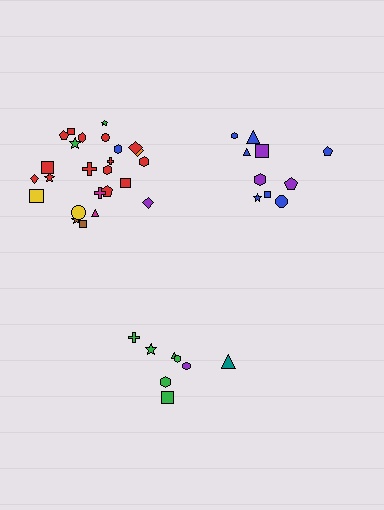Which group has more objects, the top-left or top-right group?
The top-left group.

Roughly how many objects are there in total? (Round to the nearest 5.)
Roughly 45 objects in total.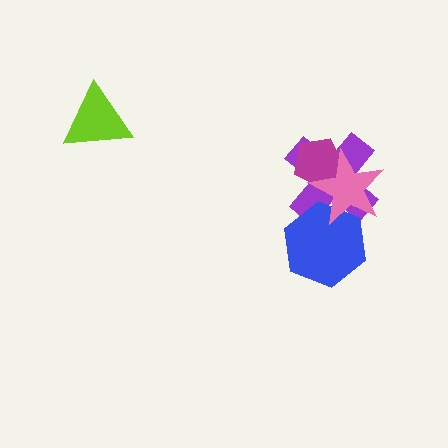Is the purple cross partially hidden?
Yes, it is partially covered by another shape.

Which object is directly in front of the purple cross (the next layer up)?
The blue hexagon is directly in front of the purple cross.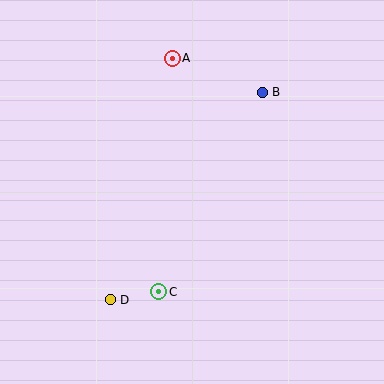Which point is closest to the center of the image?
Point C at (159, 292) is closest to the center.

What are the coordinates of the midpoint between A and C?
The midpoint between A and C is at (165, 175).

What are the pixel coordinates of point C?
Point C is at (159, 292).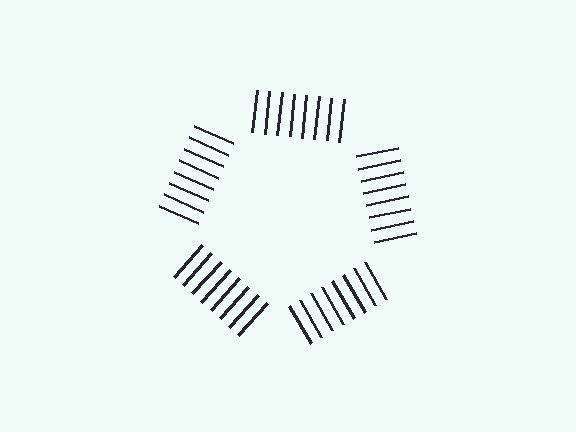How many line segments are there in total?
40 — 8 along each of the 5 edges.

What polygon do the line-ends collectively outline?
An illusory pentagon — the line segments terminate on its edges but no continuous stroke is drawn.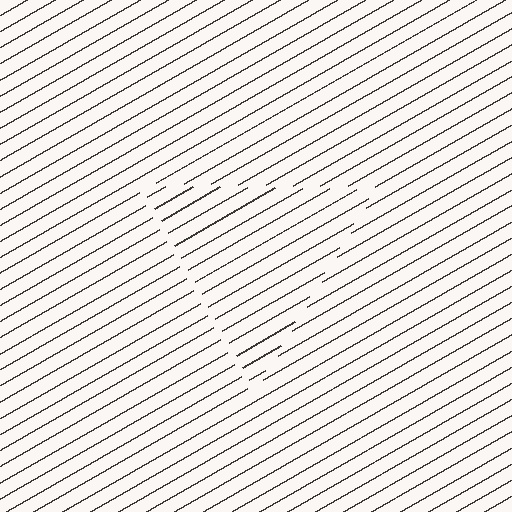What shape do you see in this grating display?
An illusory triangle. The interior of the shape contains the same grating, shifted by half a period — the contour is defined by the phase discontinuity where line-ends from the inner and outer gratings abut.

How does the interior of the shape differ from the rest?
The interior of the shape contains the same grating, shifted by half a period — the contour is defined by the phase discontinuity where line-ends from the inner and outer gratings abut.